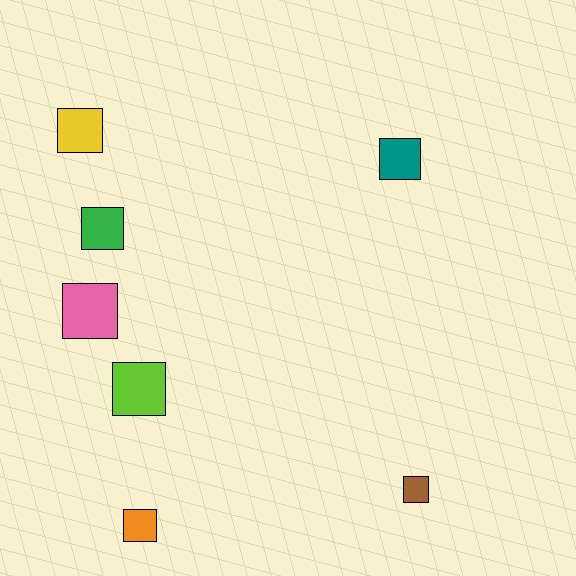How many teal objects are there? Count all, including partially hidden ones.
There is 1 teal object.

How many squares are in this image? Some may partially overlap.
There are 7 squares.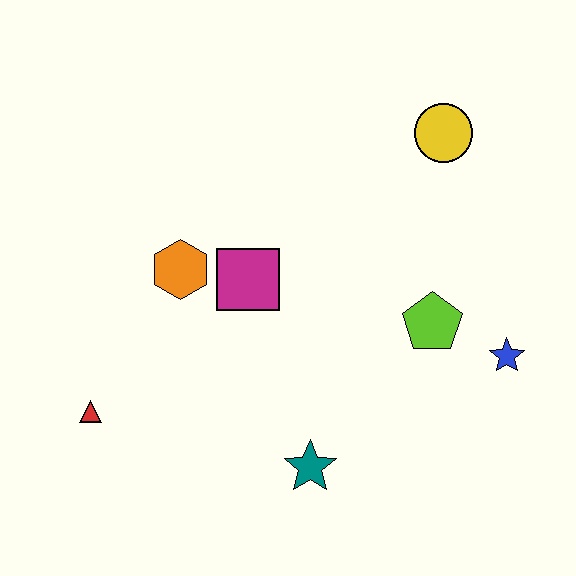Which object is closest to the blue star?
The lime pentagon is closest to the blue star.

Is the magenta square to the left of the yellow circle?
Yes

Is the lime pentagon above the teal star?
Yes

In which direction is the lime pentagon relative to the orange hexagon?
The lime pentagon is to the right of the orange hexagon.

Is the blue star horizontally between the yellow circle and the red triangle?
No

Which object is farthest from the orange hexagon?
The blue star is farthest from the orange hexagon.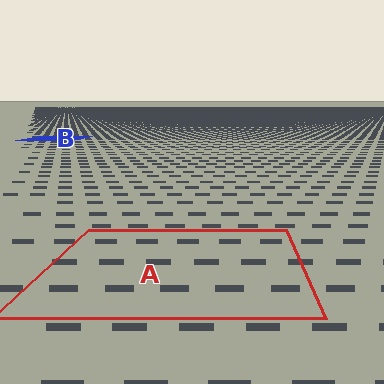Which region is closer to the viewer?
Region A is closer. The texture elements there are larger and more spread out.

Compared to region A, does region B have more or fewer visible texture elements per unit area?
Region B has more texture elements per unit area — they are packed more densely because it is farther away.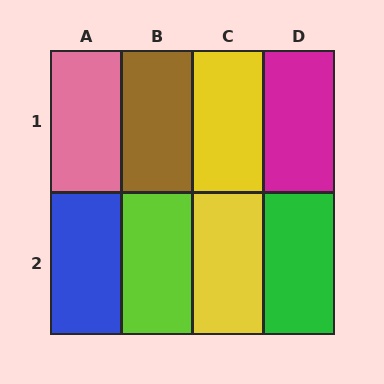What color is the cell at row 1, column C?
Yellow.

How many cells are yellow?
2 cells are yellow.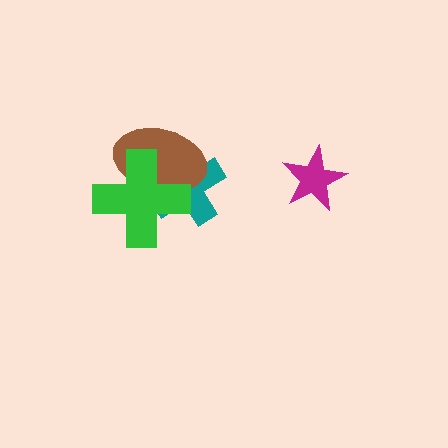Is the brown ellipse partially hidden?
Yes, it is partially covered by another shape.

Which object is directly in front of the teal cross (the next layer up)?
The brown ellipse is directly in front of the teal cross.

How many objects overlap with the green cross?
2 objects overlap with the green cross.